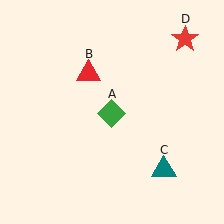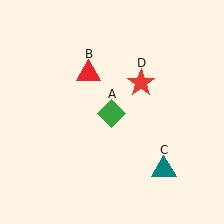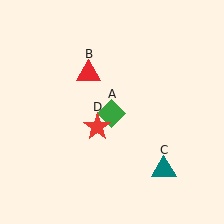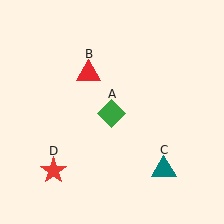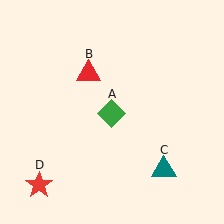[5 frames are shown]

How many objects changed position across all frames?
1 object changed position: red star (object D).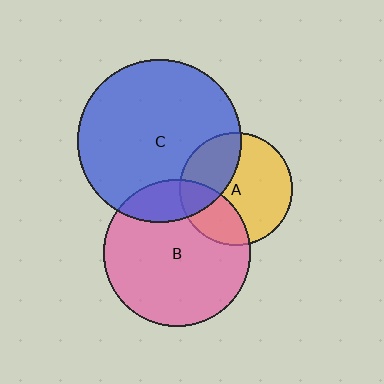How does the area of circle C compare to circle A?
Approximately 2.1 times.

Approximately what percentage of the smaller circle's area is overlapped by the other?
Approximately 30%.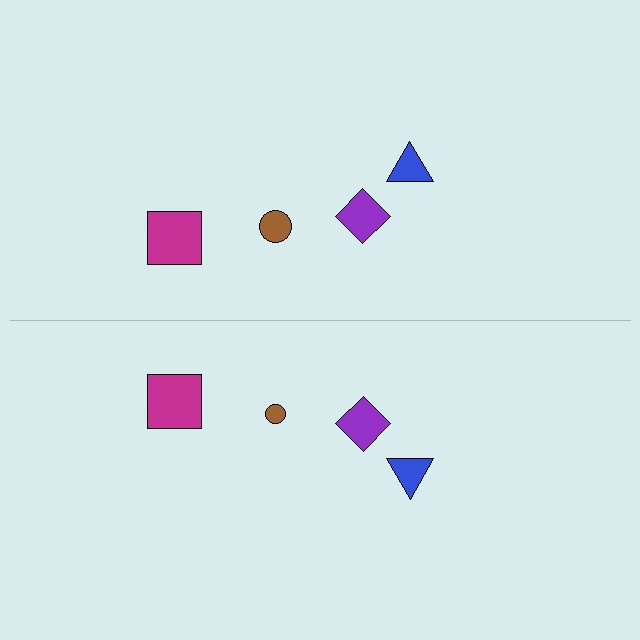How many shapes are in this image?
There are 8 shapes in this image.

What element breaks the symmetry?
The brown circle on the bottom side has a different size than its mirror counterpart.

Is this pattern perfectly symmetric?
No, the pattern is not perfectly symmetric. The brown circle on the bottom side has a different size than its mirror counterpart.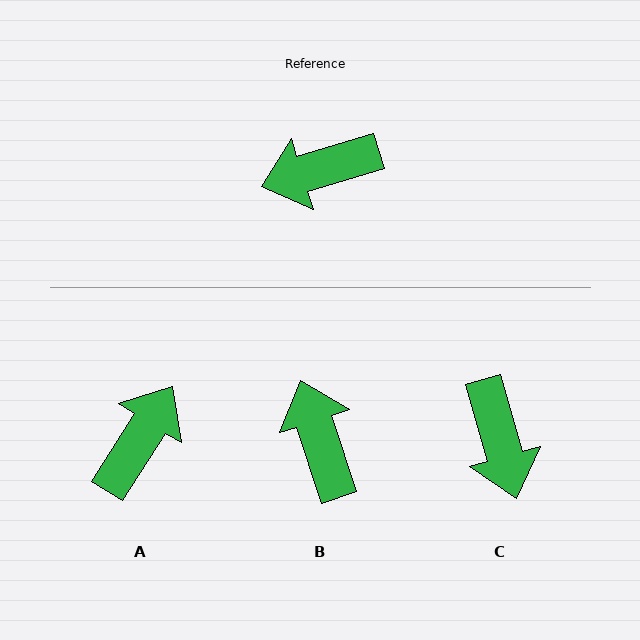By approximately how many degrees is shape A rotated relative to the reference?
Approximately 139 degrees clockwise.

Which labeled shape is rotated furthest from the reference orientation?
A, about 139 degrees away.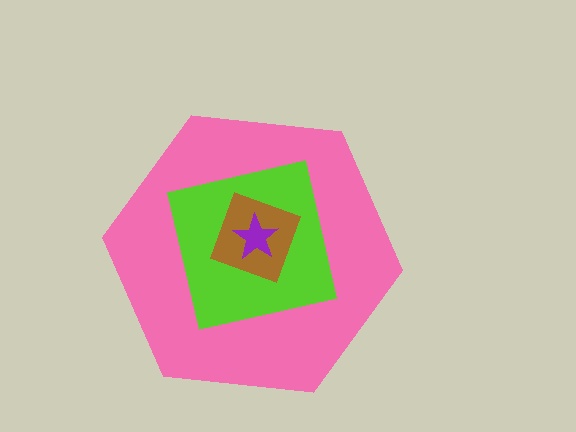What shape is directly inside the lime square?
The brown square.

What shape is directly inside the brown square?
The purple star.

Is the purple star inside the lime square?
Yes.